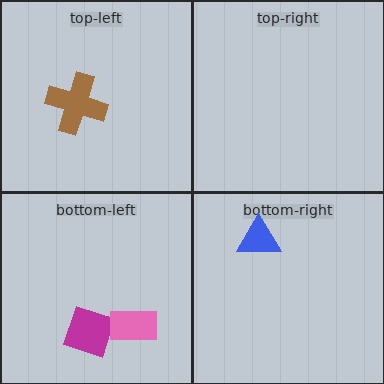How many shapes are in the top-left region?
1.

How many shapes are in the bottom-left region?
2.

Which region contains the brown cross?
The top-left region.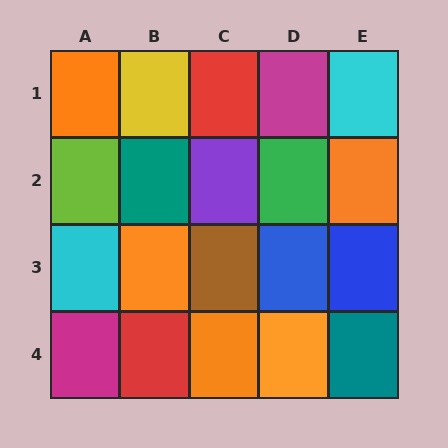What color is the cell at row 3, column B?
Orange.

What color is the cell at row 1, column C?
Red.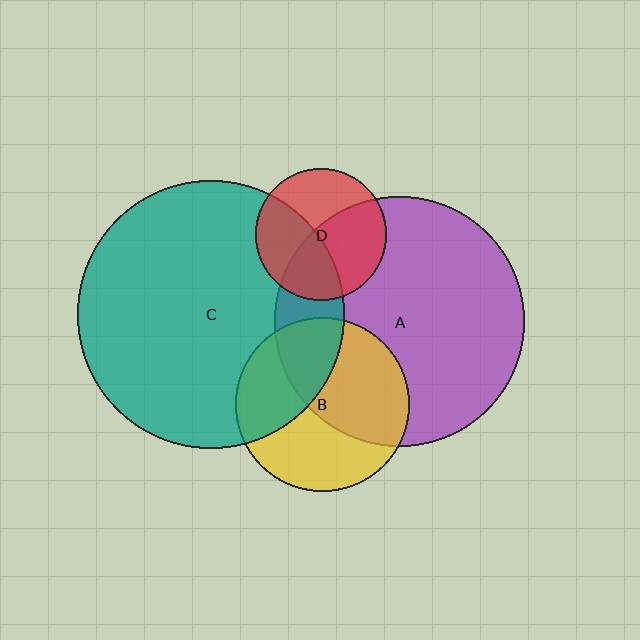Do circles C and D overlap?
Yes.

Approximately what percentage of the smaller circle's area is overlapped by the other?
Approximately 45%.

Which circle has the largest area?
Circle C (teal).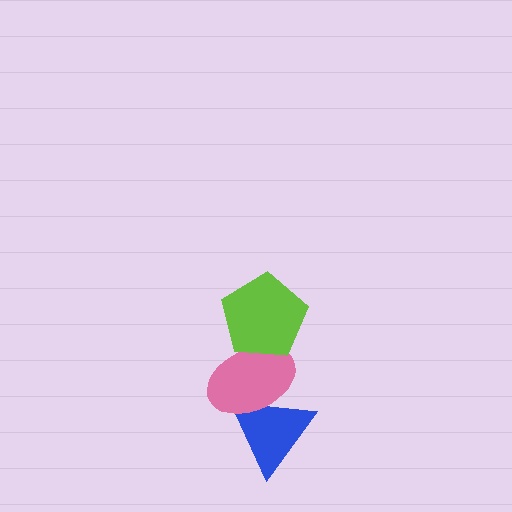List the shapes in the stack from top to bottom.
From top to bottom: the lime pentagon, the pink ellipse, the blue triangle.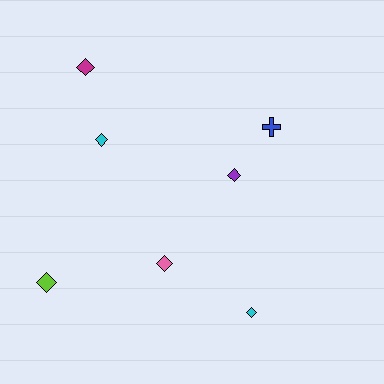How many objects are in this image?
There are 7 objects.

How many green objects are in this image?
There are no green objects.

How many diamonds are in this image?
There are 6 diamonds.